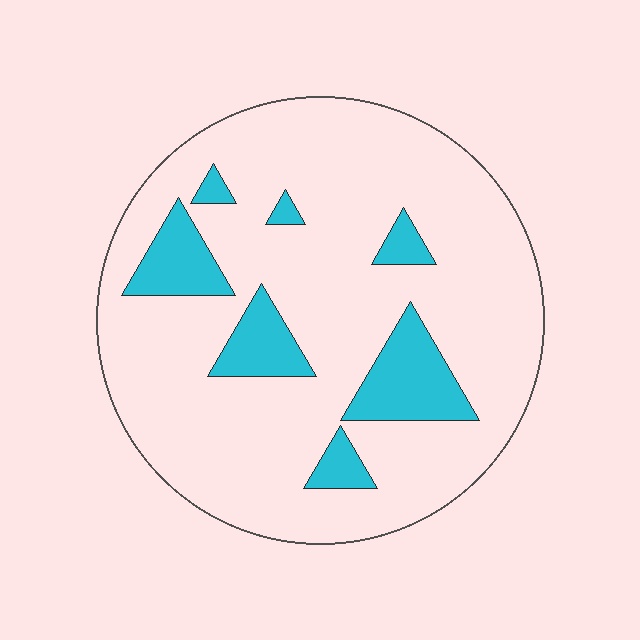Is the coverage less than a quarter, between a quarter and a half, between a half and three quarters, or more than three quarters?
Less than a quarter.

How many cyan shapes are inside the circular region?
7.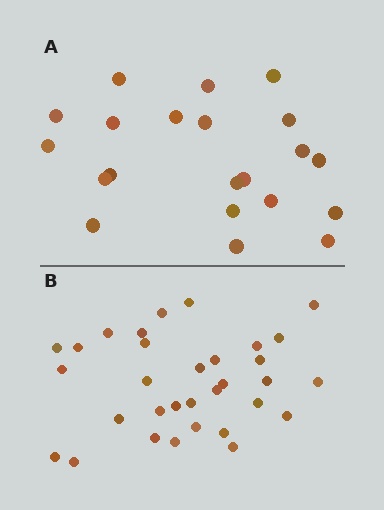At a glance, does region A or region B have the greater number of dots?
Region B (the bottom region) has more dots.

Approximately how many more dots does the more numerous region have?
Region B has roughly 12 or so more dots than region A.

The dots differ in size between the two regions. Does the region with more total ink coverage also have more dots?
No. Region A has more total ink coverage because its dots are larger, but region B actually contains more individual dots. Total area can be misleading — the number of items is what matters here.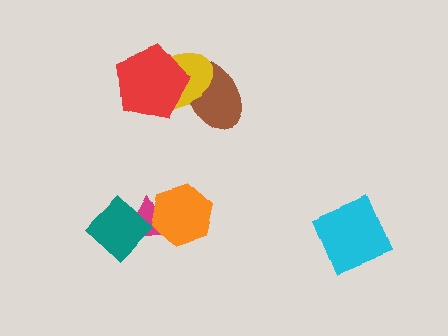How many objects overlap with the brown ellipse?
2 objects overlap with the brown ellipse.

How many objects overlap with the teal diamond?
1 object overlaps with the teal diamond.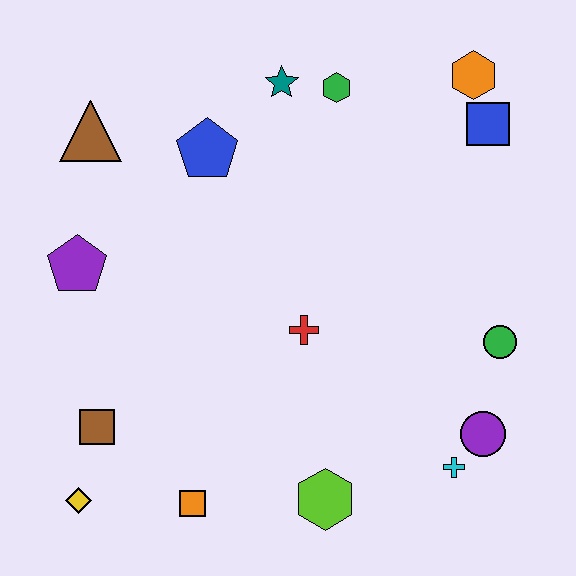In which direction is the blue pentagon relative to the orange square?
The blue pentagon is above the orange square.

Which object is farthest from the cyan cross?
The brown triangle is farthest from the cyan cross.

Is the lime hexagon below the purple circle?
Yes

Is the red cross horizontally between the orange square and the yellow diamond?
No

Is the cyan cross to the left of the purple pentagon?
No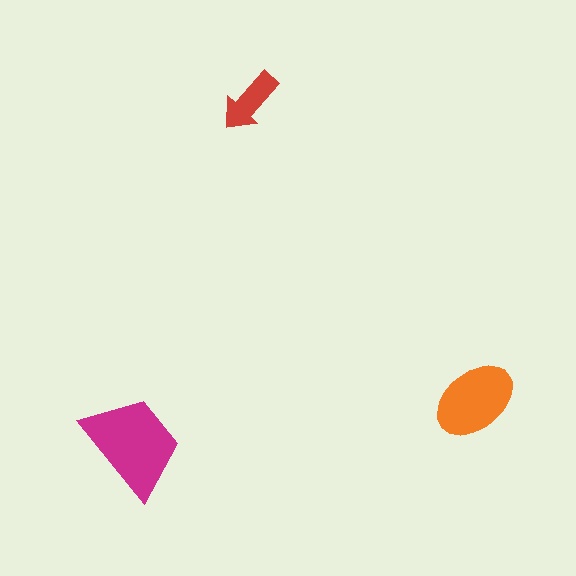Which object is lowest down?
The magenta trapezoid is bottommost.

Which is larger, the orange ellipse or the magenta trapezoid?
The magenta trapezoid.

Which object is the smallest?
The red arrow.